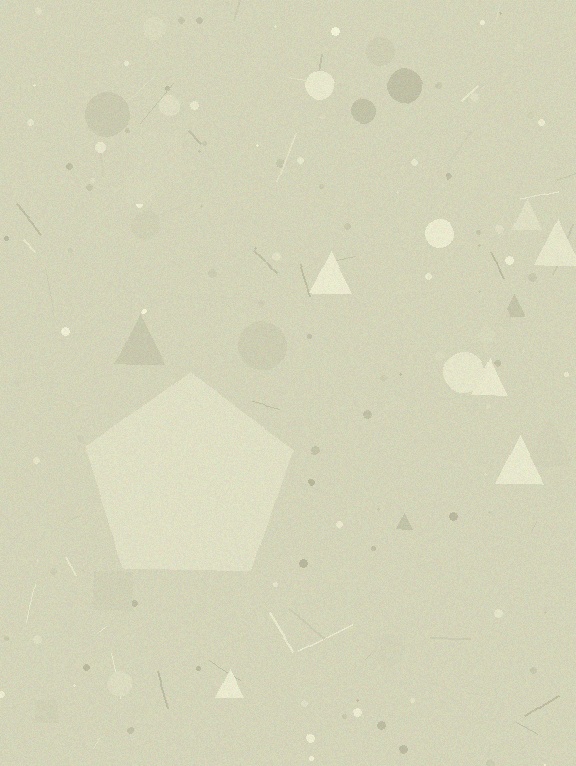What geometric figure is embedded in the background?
A pentagon is embedded in the background.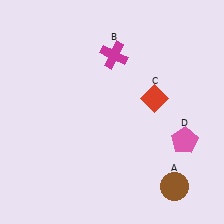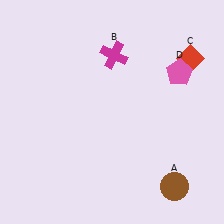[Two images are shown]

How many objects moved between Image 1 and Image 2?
2 objects moved between the two images.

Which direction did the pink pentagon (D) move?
The pink pentagon (D) moved up.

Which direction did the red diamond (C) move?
The red diamond (C) moved up.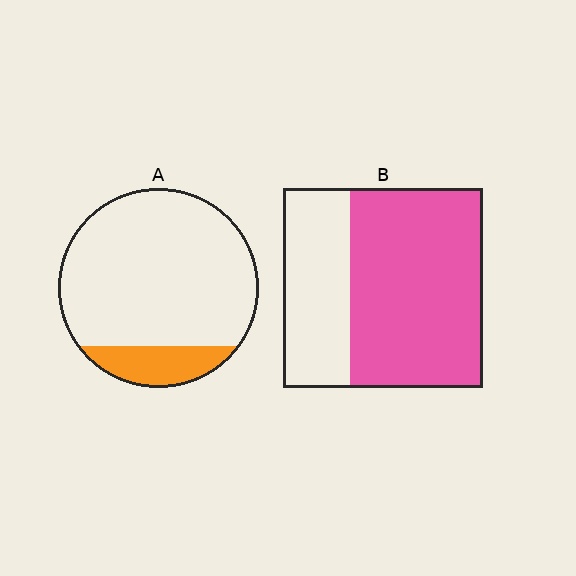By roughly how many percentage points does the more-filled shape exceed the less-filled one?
By roughly 50 percentage points (B over A).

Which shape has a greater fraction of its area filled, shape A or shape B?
Shape B.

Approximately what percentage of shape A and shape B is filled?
A is approximately 15% and B is approximately 65%.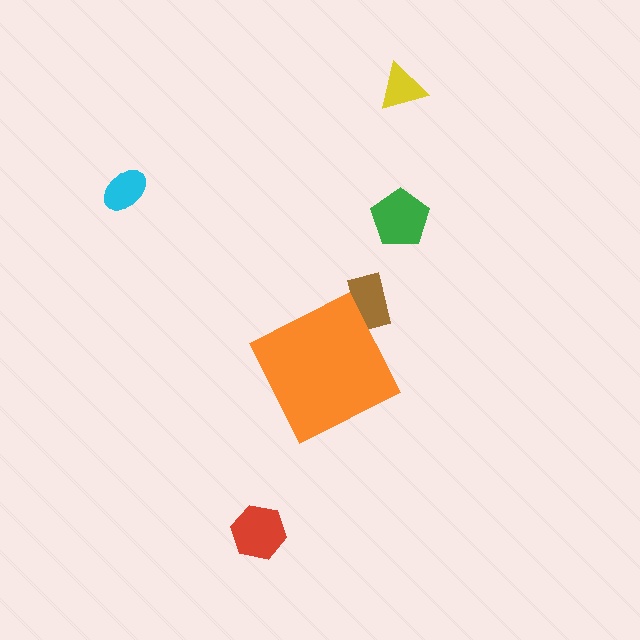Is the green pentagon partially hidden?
No, the green pentagon is fully visible.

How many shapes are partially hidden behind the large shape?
1 shape is partially hidden.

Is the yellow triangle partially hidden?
No, the yellow triangle is fully visible.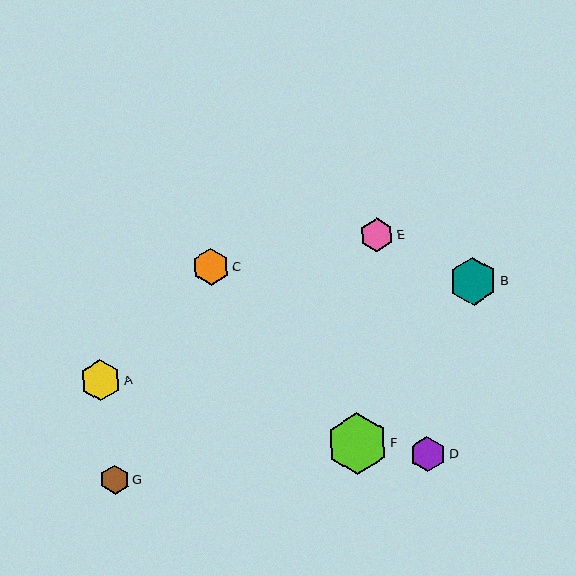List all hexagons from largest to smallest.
From largest to smallest: F, B, A, C, D, E, G.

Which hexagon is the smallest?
Hexagon G is the smallest with a size of approximately 29 pixels.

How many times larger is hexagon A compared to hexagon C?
Hexagon A is approximately 1.1 times the size of hexagon C.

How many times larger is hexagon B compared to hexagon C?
Hexagon B is approximately 1.3 times the size of hexagon C.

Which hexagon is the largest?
Hexagon F is the largest with a size of approximately 61 pixels.